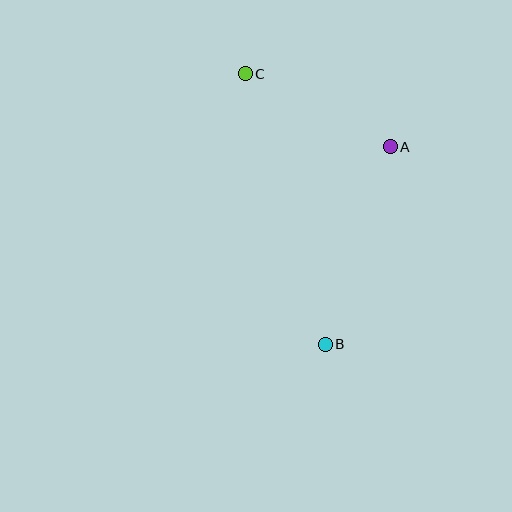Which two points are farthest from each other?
Points B and C are farthest from each other.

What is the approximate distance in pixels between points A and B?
The distance between A and B is approximately 208 pixels.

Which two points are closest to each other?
Points A and C are closest to each other.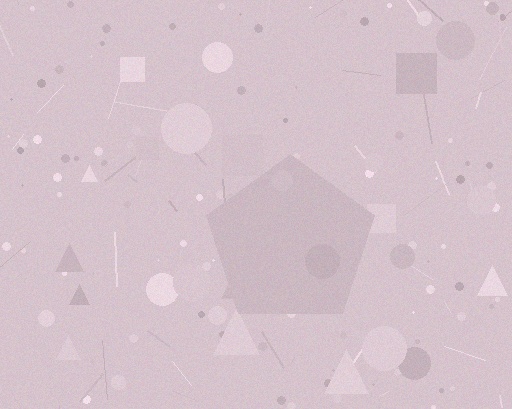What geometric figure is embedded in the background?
A pentagon is embedded in the background.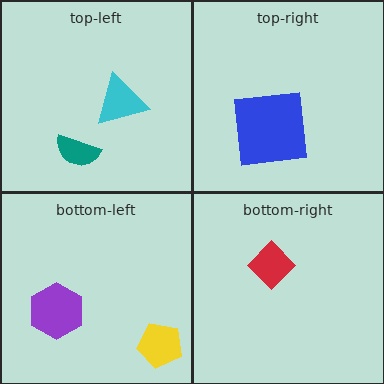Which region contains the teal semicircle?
The top-left region.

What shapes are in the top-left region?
The cyan triangle, the teal semicircle.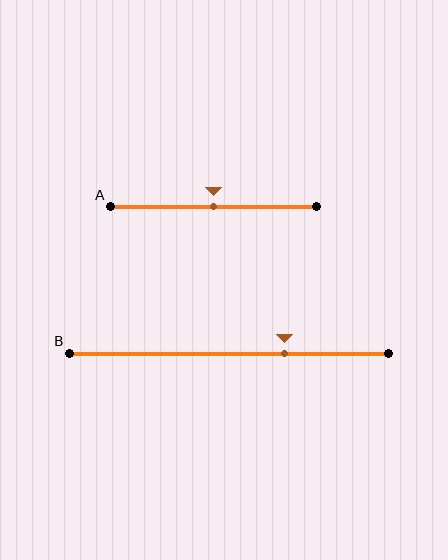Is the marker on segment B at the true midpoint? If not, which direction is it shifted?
No, the marker on segment B is shifted to the right by about 18% of the segment length.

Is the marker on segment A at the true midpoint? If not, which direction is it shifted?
Yes, the marker on segment A is at the true midpoint.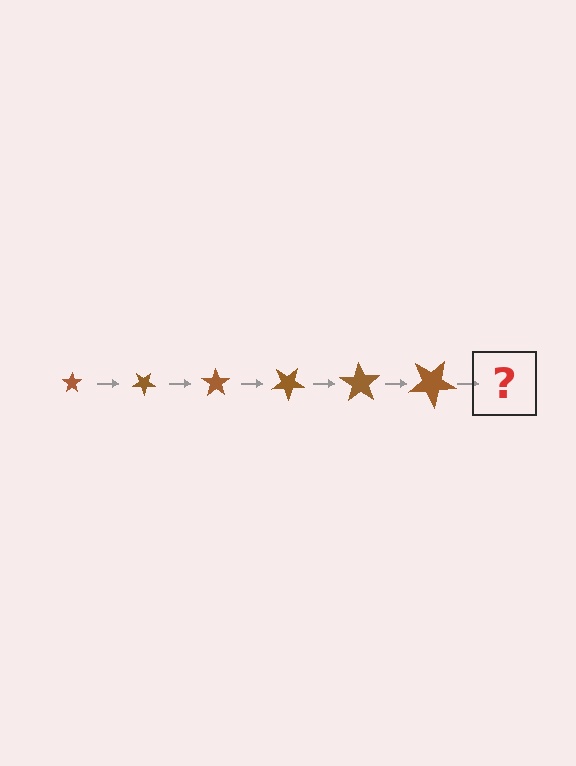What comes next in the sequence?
The next element should be a star, larger than the previous one and rotated 210 degrees from the start.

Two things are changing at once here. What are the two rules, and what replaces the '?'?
The two rules are that the star grows larger each step and it rotates 35 degrees each step. The '?' should be a star, larger than the previous one and rotated 210 degrees from the start.